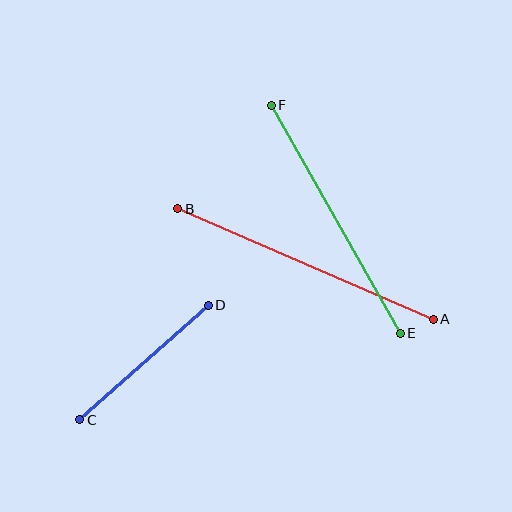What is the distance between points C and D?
The distance is approximately 172 pixels.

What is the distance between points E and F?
The distance is approximately 262 pixels.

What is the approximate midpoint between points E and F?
The midpoint is at approximately (336, 219) pixels.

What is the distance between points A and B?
The distance is approximately 279 pixels.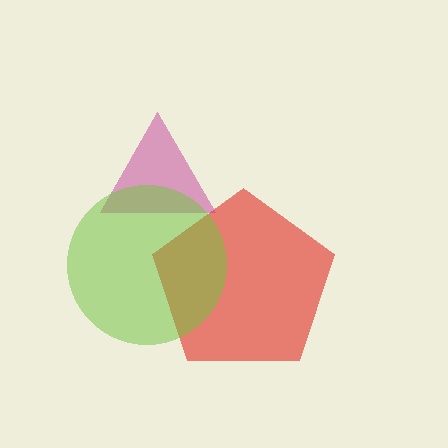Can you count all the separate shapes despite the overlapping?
Yes, there are 3 separate shapes.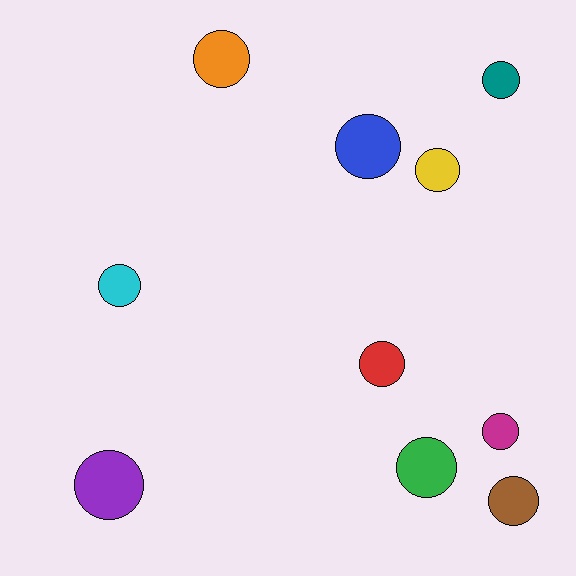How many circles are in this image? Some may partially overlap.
There are 10 circles.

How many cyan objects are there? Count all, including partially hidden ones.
There is 1 cyan object.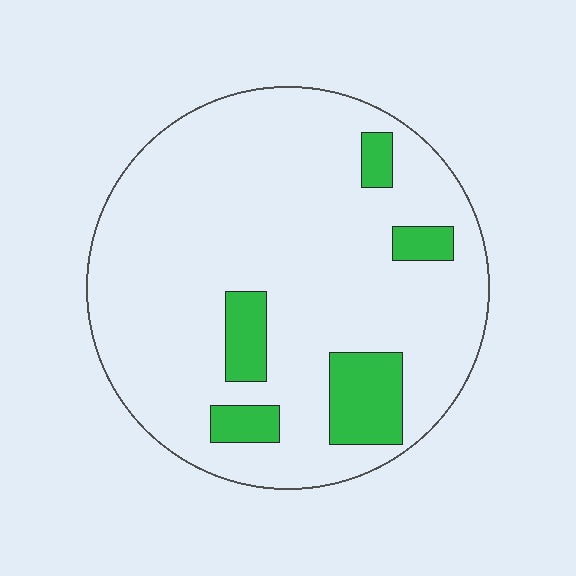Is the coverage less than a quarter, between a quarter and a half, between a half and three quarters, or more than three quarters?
Less than a quarter.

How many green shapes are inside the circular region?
5.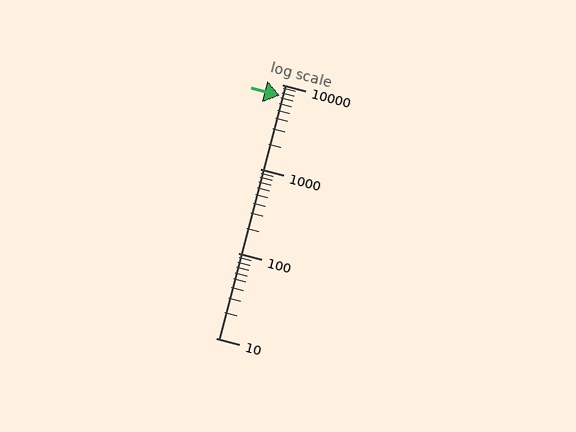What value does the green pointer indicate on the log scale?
The pointer indicates approximately 7300.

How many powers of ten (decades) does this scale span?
The scale spans 3 decades, from 10 to 10000.